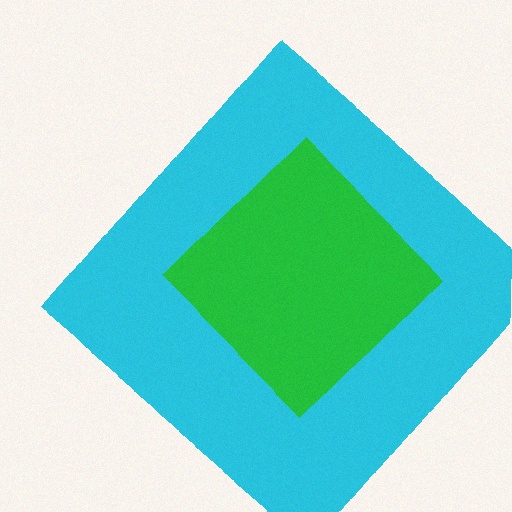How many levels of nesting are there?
2.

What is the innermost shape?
The green diamond.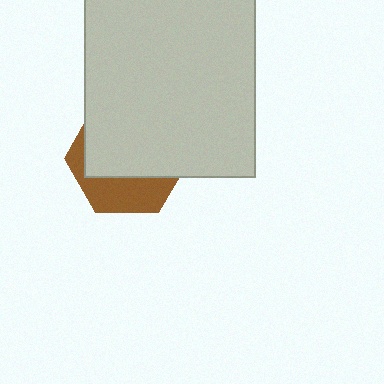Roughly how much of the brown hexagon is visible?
A small part of it is visible (roughly 35%).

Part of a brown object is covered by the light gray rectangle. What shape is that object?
It is a hexagon.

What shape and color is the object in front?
The object in front is a light gray rectangle.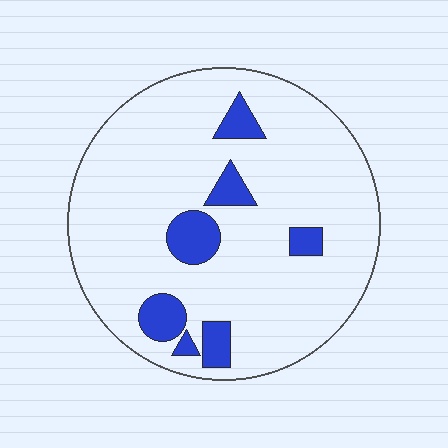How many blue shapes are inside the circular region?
7.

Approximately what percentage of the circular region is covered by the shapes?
Approximately 10%.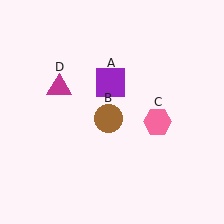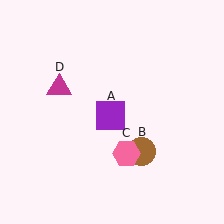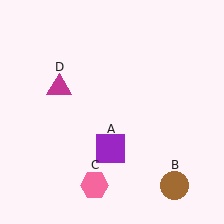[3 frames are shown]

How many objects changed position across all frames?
3 objects changed position: purple square (object A), brown circle (object B), pink hexagon (object C).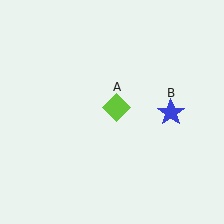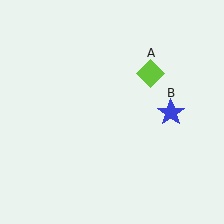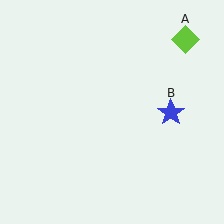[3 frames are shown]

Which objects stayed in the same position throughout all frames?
Blue star (object B) remained stationary.